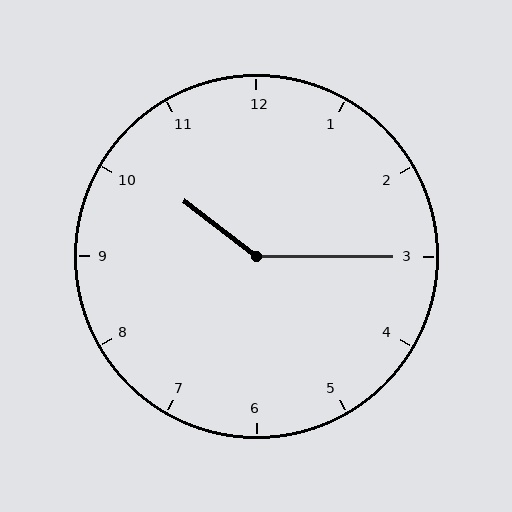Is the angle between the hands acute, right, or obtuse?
It is obtuse.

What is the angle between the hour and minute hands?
Approximately 142 degrees.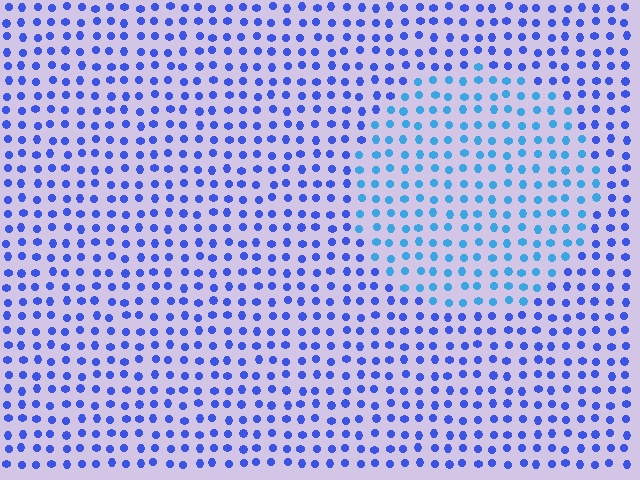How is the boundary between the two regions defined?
The boundary is defined purely by a slight shift in hue (about 30 degrees). Spacing, size, and orientation are identical on both sides.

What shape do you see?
I see a circle.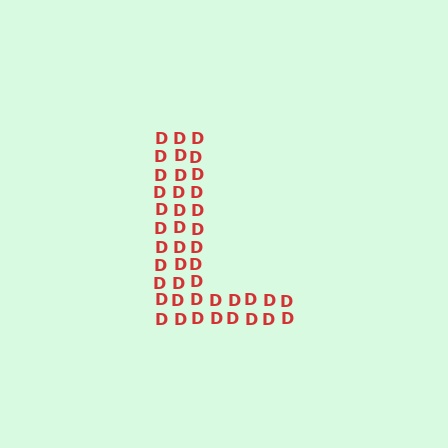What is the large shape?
The large shape is the letter L.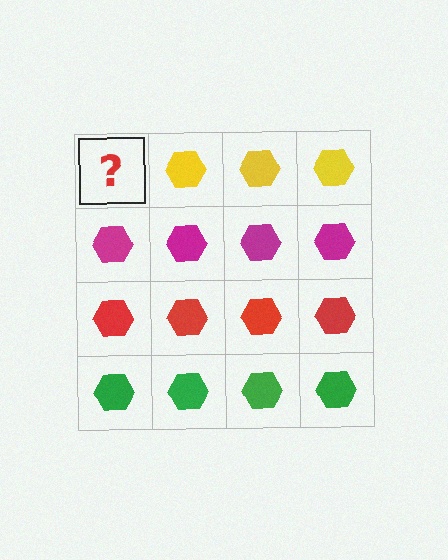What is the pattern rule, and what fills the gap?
The rule is that each row has a consistent color. The gap should be filled with a yellow hexagon.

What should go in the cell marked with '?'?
The missing cell should contain a yellow hexagon.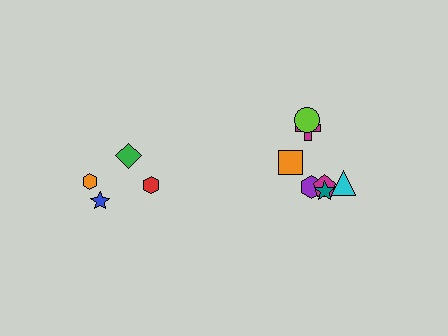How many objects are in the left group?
There are 4 objects.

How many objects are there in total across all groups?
There are 11 objects.